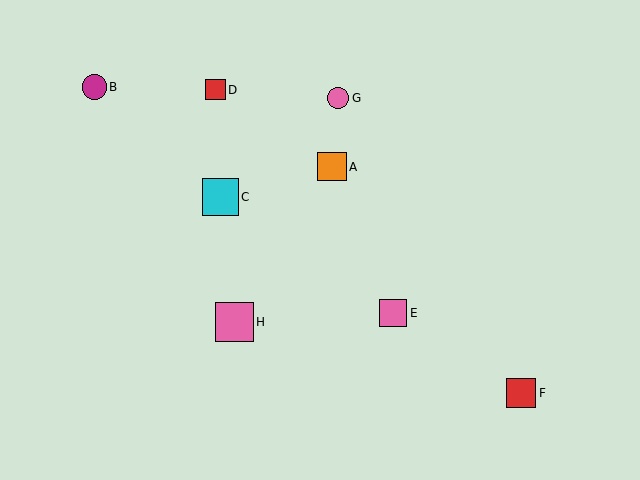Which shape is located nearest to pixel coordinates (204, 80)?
The red square (labeled D) at (215, 90) is nearest to that location.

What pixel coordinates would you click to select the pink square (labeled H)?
Click at (234, 322) to select the pink square H.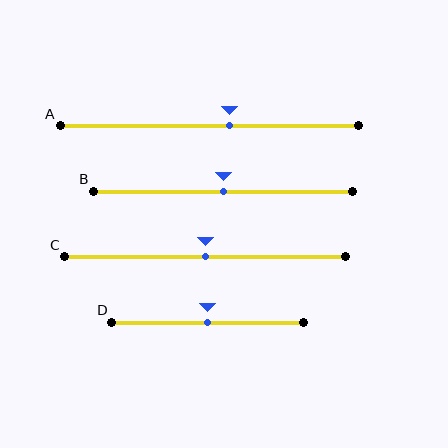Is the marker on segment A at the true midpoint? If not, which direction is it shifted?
No, the marker on segment A is shifted to the right by about 7% of the segment length.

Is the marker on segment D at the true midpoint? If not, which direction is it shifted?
Yes, the marker on segment D is at the true midpoint.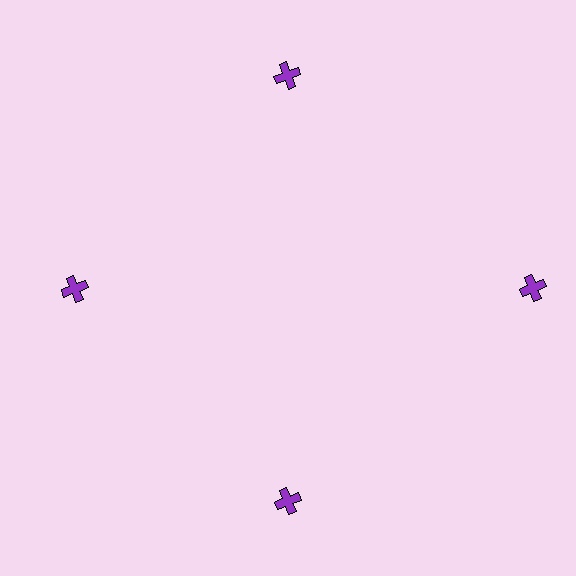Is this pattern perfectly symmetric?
No. The 4 purple crosses are arranged in a ring, but one element near the 3 o'clock position is pushed outward from the center, breaking the 4-fold rotational symmetry.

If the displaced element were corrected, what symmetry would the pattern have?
It would have 4-fold rotational symmetry — the pattern would map onto itself every 90 degrees.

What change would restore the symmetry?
The symmetry would be restored by moving it inward, back onto the ring so that all 4 crosses sit at equal angles and equal distance from the center.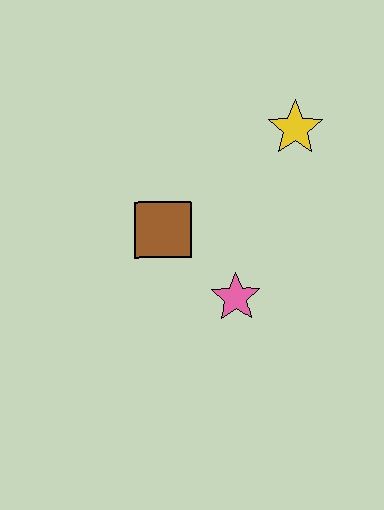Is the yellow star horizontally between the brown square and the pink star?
No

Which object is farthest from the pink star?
The yellow star is farthest from the pink star.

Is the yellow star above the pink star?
Yes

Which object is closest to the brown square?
The pink star is closest to the brown square.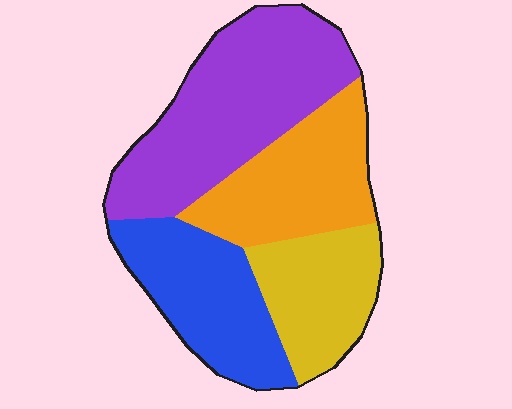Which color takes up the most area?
Purple, at roughly 35%.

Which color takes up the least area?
Yellow, at roughly 20%.